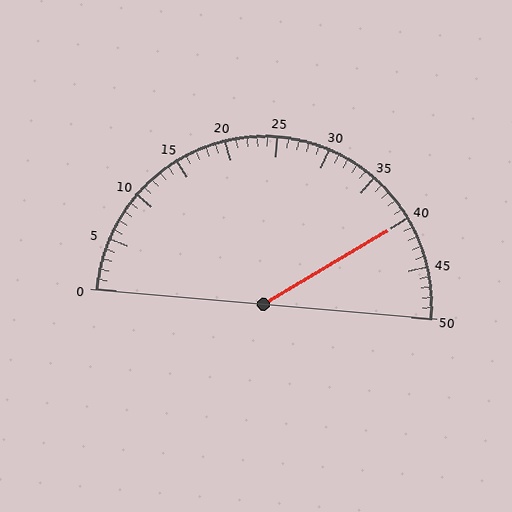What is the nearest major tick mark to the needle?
The nearest major tick mark is 40.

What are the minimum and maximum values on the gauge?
The gauge ranges from 0 to 50.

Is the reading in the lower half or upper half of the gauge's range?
The reading is in the upper half of the range (0 to 50).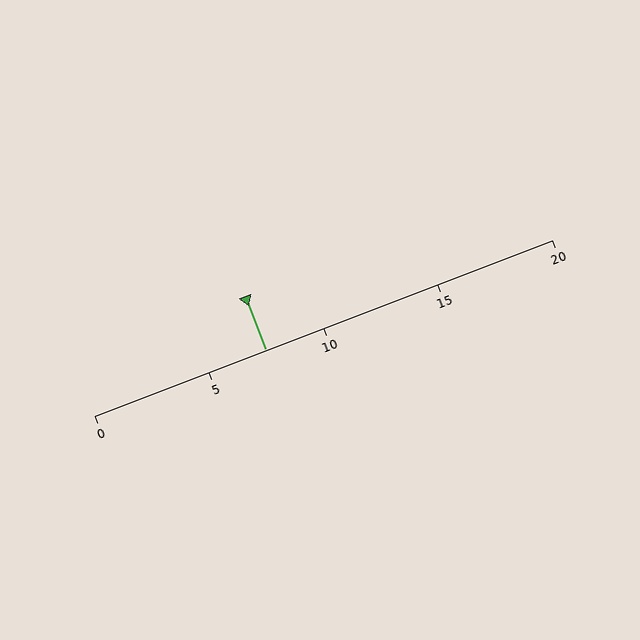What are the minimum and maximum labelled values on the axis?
The axis runs from 0 to 20.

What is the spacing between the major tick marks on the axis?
The major ticks are spaced 5 apart.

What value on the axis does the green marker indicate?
The marker indicates approximately 7.5.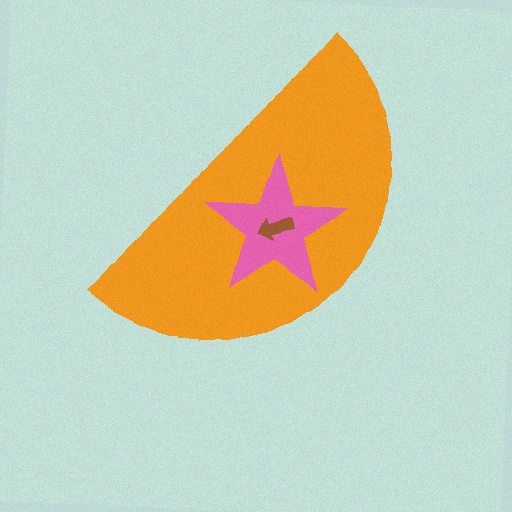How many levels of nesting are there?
3.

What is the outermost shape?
The orange semicircle.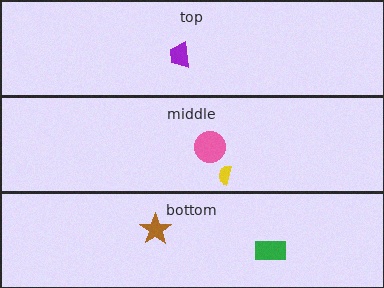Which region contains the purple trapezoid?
The top region.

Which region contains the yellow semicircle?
The middle region.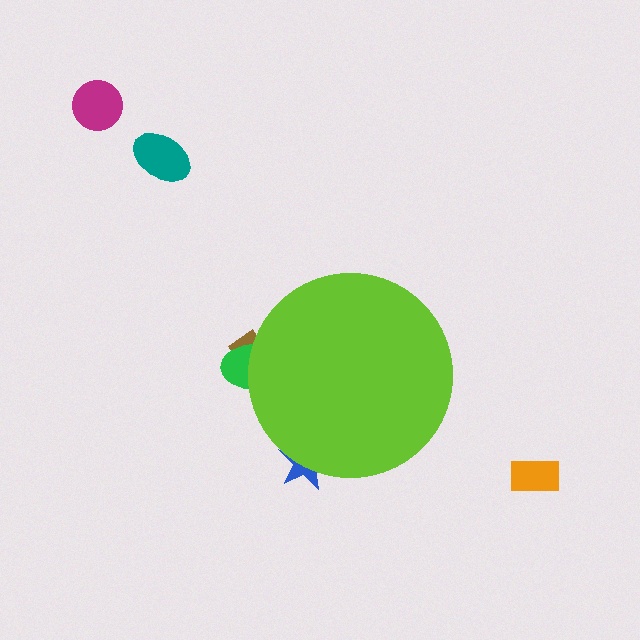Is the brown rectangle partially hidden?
Yes, the brown rectangle is partially hidden behind the lime circle.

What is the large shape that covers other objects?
A lime circle.